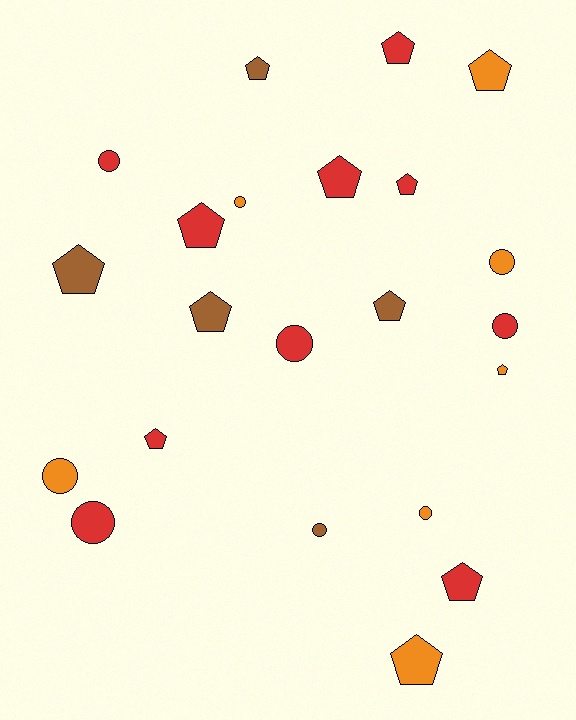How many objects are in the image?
There are 22 objects.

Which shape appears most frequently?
Pentagon, with 13 objects.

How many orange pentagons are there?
There are 3 orange pentagons.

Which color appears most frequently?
Red, with 10 objects.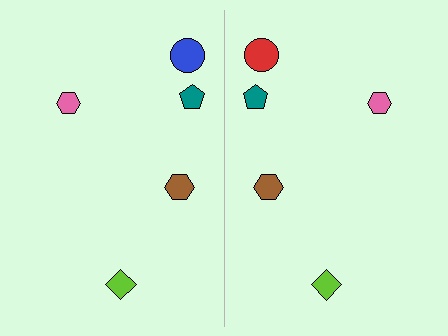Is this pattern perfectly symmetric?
No, the pattern is not perfectly symmetric. The red circle on the right side breaks the symmetry — its mirror counterpart is blue.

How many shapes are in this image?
There are 10 shapes in this image.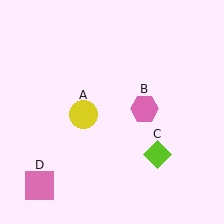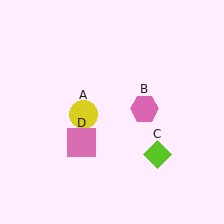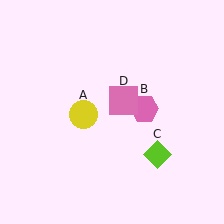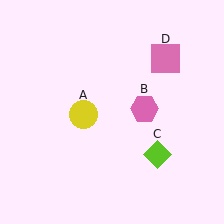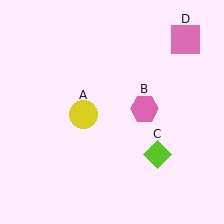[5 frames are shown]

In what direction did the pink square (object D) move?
The pink square (object D) moved up and to the right.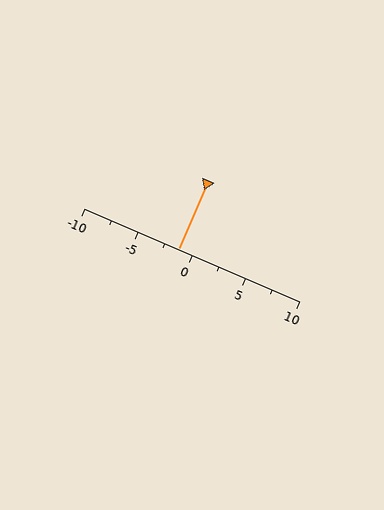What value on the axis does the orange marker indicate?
The marker indicates approximately -1.2.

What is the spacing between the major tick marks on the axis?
The major ticks are spaced 5 apart.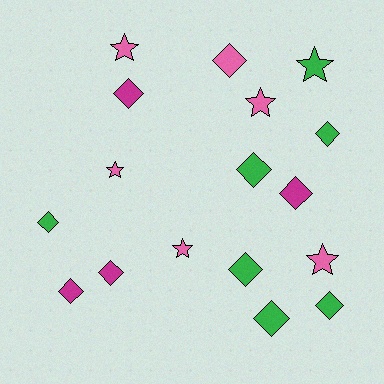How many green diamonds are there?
There are 6 green diamonds.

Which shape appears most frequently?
Diamond, with 11 objects.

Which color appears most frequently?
Green, with 7 objects.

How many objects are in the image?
There are 17 objects.